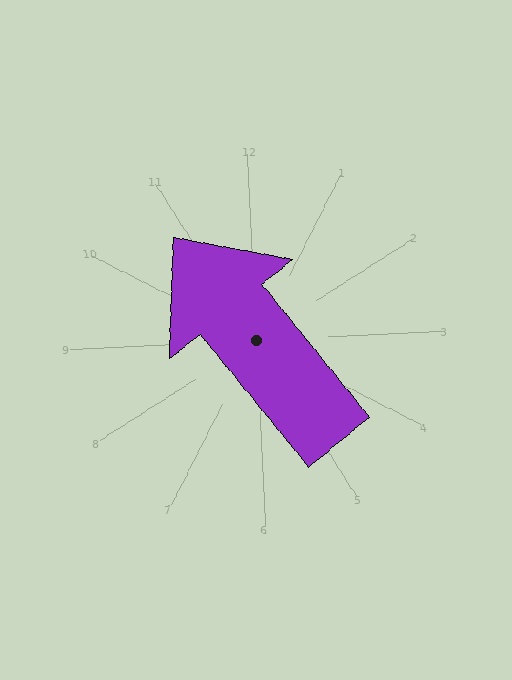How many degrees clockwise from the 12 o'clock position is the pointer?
Approximately 324 degrees.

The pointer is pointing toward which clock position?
Roughly 11 o'clock.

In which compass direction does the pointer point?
Northwest.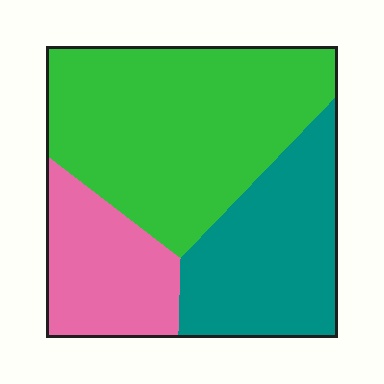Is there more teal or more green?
Green.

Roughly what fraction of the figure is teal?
Teal covers about 30% of the figure.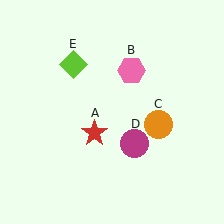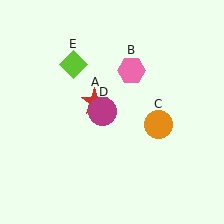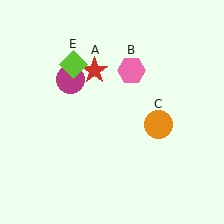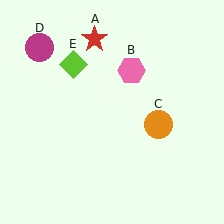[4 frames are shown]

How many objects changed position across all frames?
2 objects changed position: red star (object A), magenta circle (object D).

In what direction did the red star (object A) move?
The red star (object A) moved up.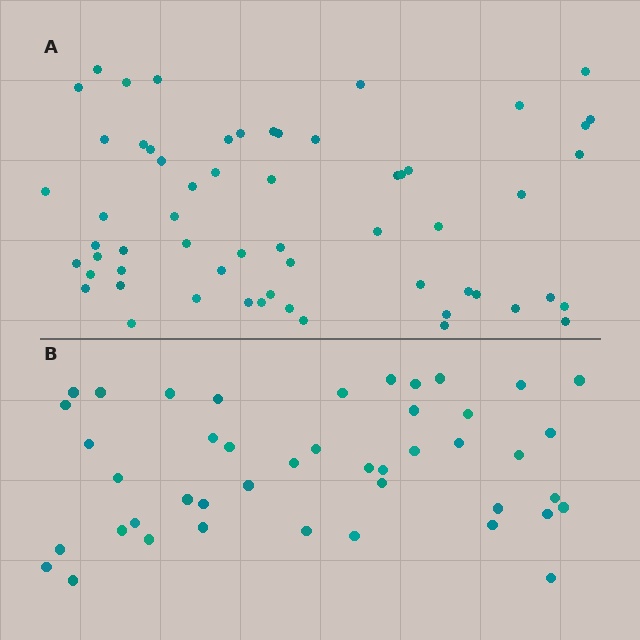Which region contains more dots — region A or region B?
Region A (the top region) has more dots.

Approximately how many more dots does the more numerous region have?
Region A has approximately 15 more dots than region B.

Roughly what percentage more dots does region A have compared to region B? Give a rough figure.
About 35% more.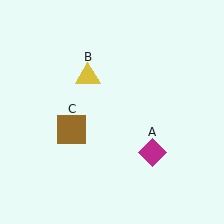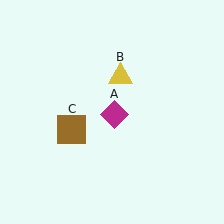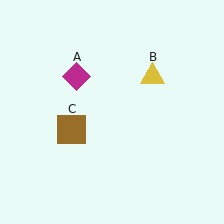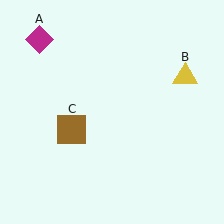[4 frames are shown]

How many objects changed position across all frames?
2 objects changed position: magenta diamond (object A), yellow triangle (object B).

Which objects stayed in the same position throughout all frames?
Brown square (object C) remained stationary.